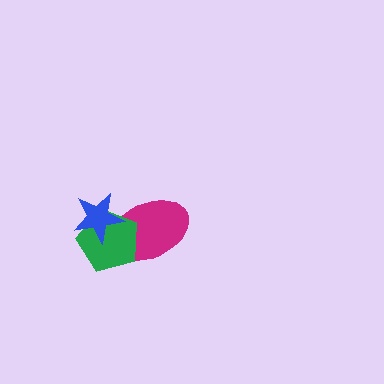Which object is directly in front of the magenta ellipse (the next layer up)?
The green pentagon is directly in front of the magenta ellipse.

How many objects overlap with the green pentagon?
2 objects overlap with the green pentagon.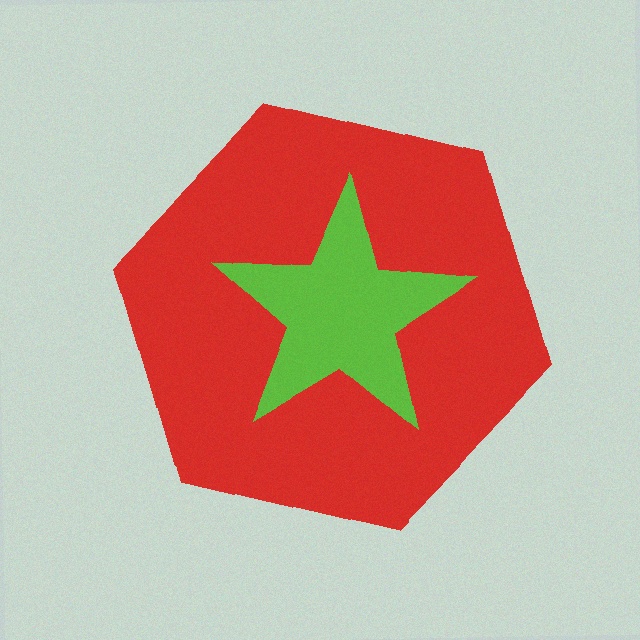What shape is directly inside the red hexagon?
The lime star.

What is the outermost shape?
The red hexagon.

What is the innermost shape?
The lime star.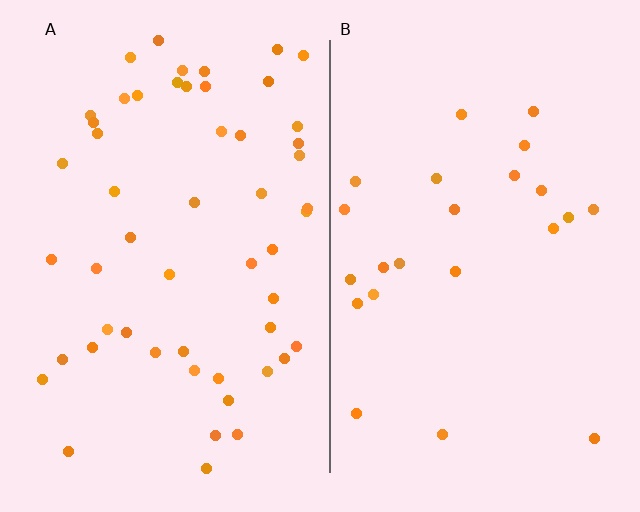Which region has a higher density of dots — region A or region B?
A (the left).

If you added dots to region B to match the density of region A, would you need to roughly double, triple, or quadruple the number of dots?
Approximately double.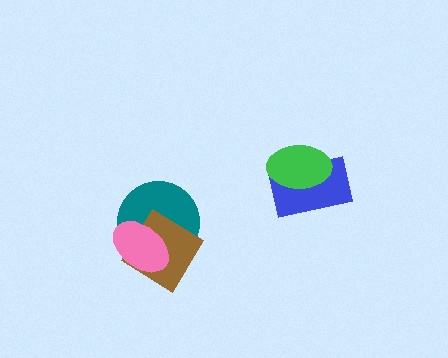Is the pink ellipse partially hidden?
No, no other shape covers it.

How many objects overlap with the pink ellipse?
2 objects overlap with the pink ellipse.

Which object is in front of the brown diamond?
The pink ellipse is in front of the brown diamond.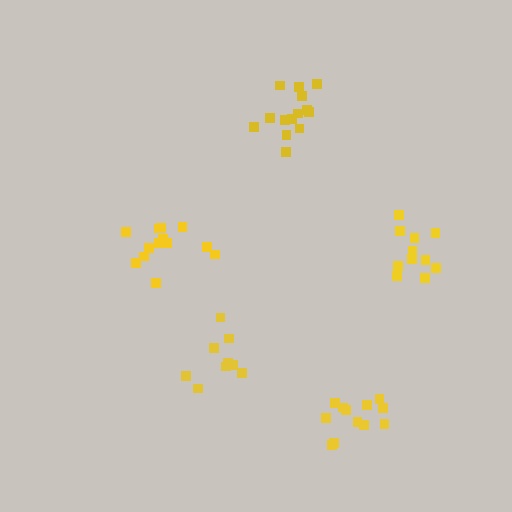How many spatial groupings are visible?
There are 5 spatial groupings.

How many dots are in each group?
Group 1: 9 dots, Group 2: 14 dots, Group 3: 13 dots, Group 4: 11 dots, Group 5: 12 dots (59 total).